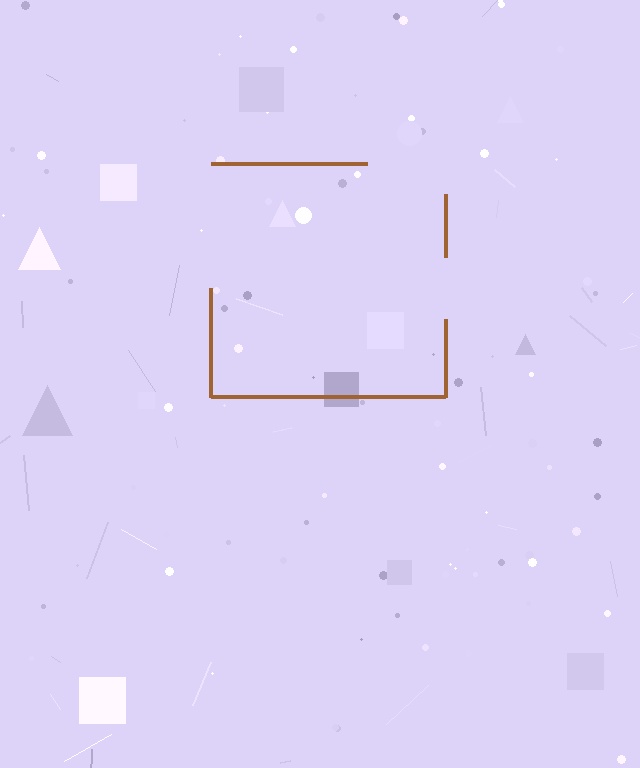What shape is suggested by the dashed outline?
The dashed outline suggests a square.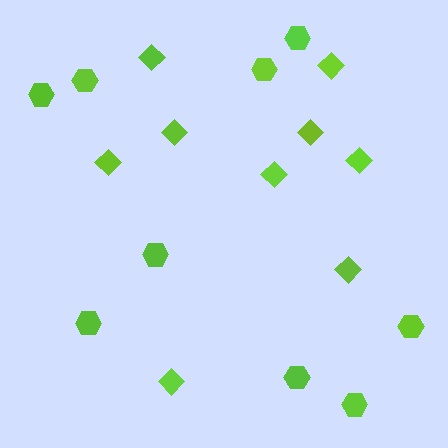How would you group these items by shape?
There are 2 groups: one group of hexagons (9) and one group of diamonds (9).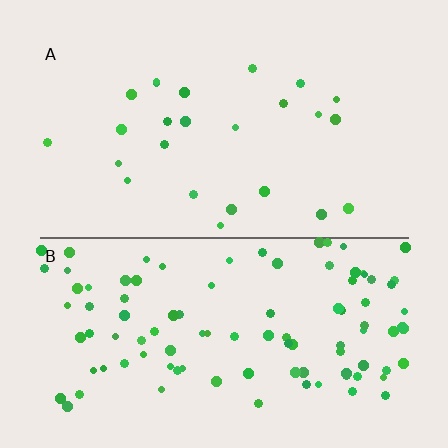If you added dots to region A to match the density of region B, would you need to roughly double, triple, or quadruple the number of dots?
Approximately quadruple.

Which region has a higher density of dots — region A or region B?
B (the bottom).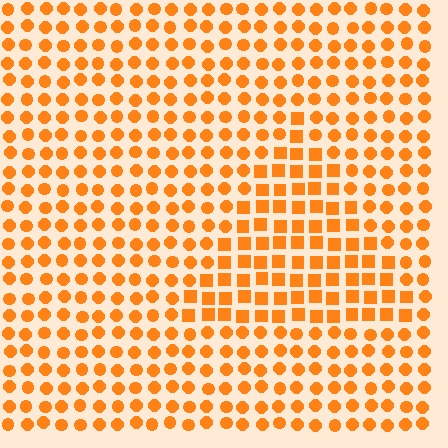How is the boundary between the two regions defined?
The boundary is defined by a change in element shape: squares inside vs. circles outside. All elements share the same color and spacing.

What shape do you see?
I see a triangle.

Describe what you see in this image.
The image is filled with small orange elements arranged in a uniform grid. A triangle-shaped region contains squares, while the surrounding area contains circles. The boundary is defined purely by the change in element shape.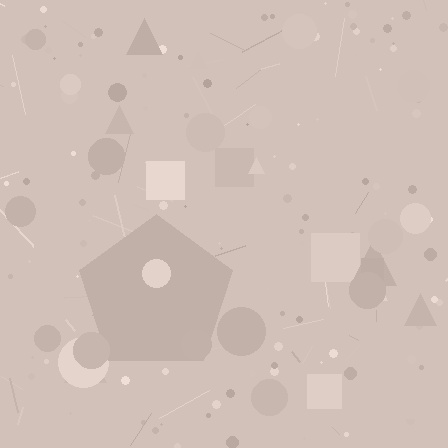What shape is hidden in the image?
A pentagon is hidden in the image.